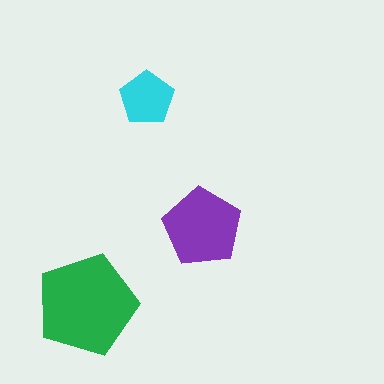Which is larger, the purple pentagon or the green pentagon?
The green one.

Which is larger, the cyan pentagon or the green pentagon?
The green one.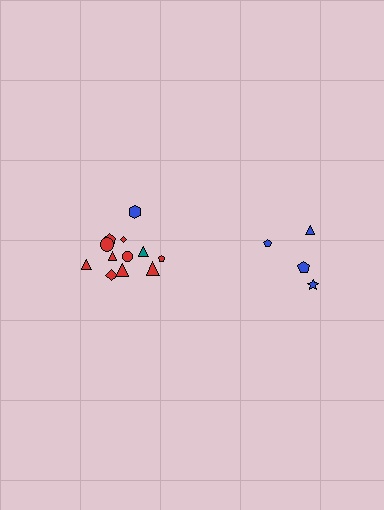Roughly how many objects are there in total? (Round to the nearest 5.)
Roughly 15 objects in total.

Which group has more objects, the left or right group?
The left group.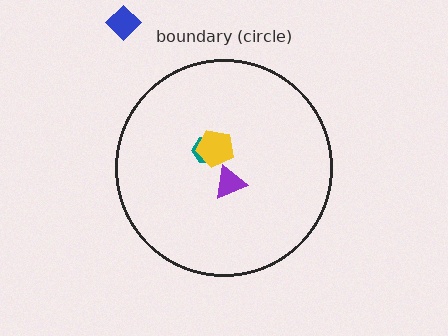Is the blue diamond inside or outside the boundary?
Outside.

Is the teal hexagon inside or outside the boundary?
Inside.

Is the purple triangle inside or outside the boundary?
Inside.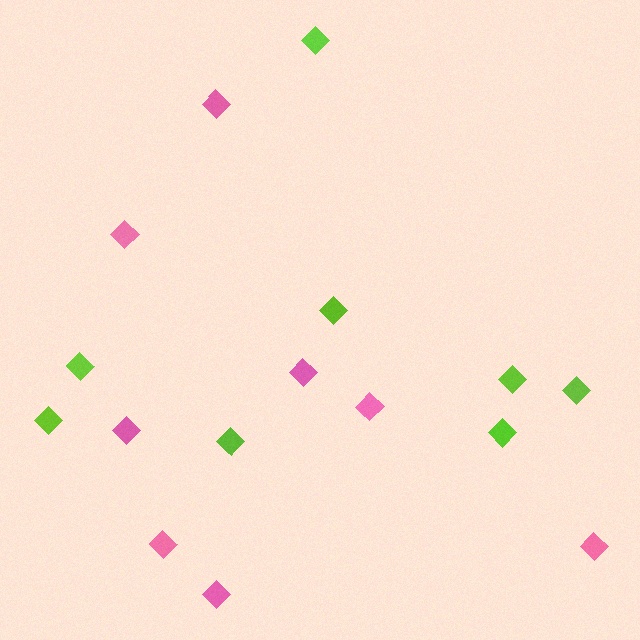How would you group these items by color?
There are 2 groups: one group of pink diamonds (8) and one group of lime diamonds (8).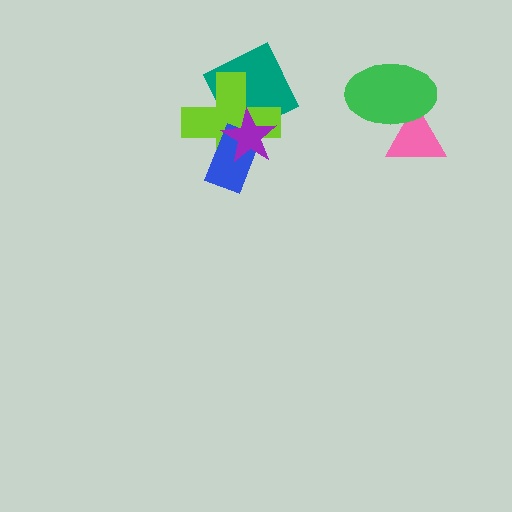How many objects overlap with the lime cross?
3 objects overlap with the lime cross.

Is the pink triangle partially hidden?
Yes, it is partially covered by another shape.